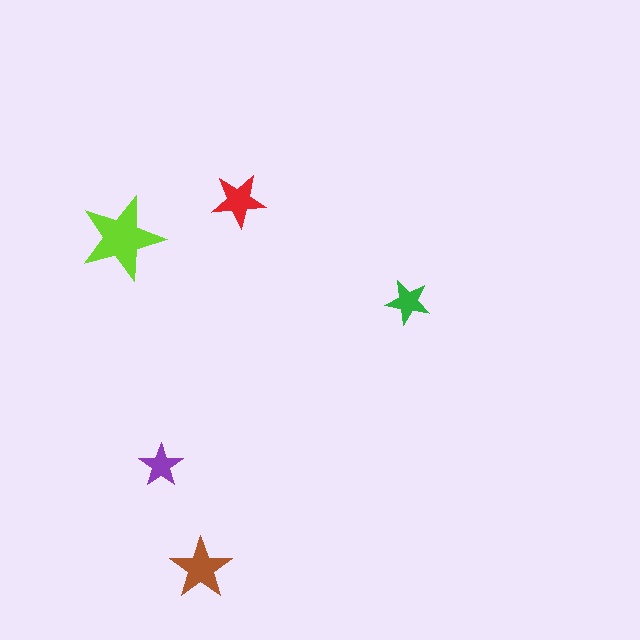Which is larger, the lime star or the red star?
The lime one.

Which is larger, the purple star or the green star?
The green one.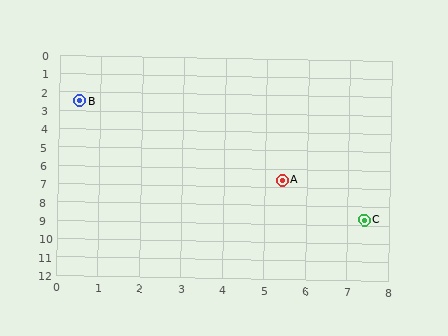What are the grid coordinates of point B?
Point B is at approximately (0.5, 2.5).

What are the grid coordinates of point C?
Point C is at approximately (7.4, 8.7).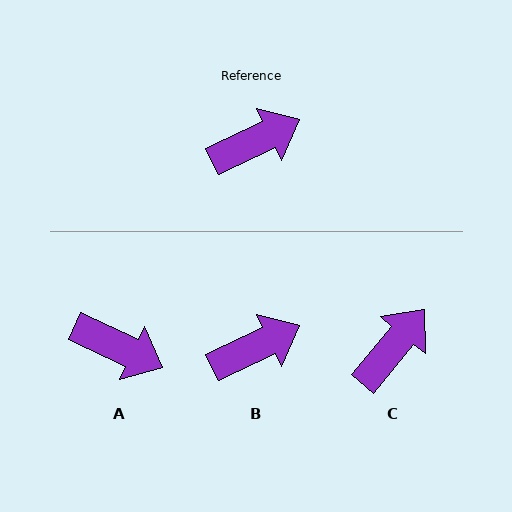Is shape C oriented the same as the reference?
No, it is off by about 25 degrees.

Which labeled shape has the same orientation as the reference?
B.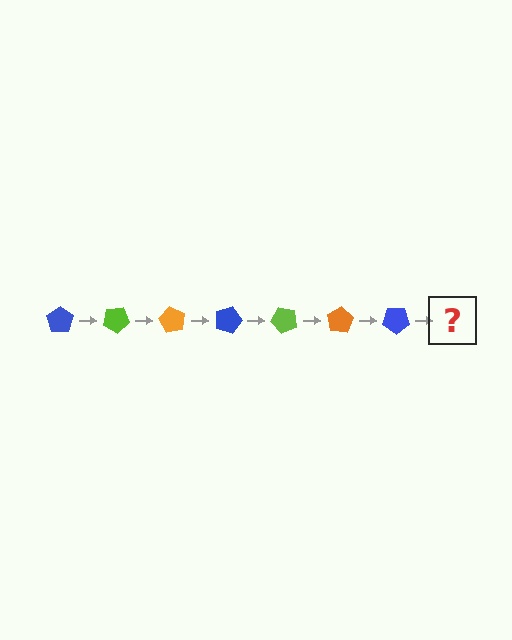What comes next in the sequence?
The next element should be a lime pentagon, rotated 210 degrees from the start.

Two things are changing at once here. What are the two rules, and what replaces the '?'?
The two rules are that it rotates 30 degrees each step and the color cycles through blue, lime, and orange. The '?' should be a lime pentagon, rotated 210 degrees from the start.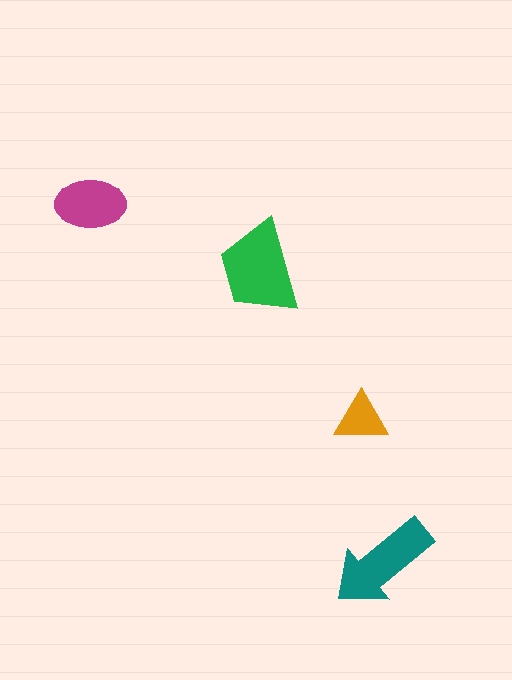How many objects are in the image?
There are 4 objects in the image.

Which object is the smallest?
The orange triangle.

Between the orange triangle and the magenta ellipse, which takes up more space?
The magenta ellipse.